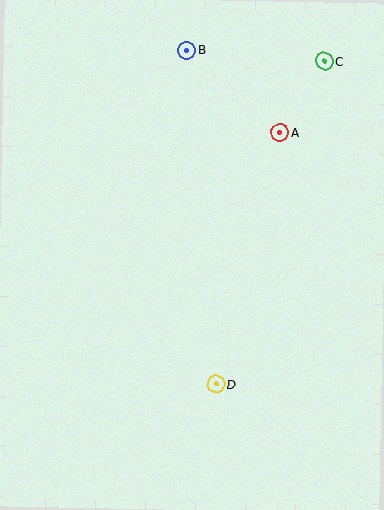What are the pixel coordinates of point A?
Point A is at (280, 132).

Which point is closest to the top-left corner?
Point B is closest to the top-left corner.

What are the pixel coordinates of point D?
Point D is at (216, 384).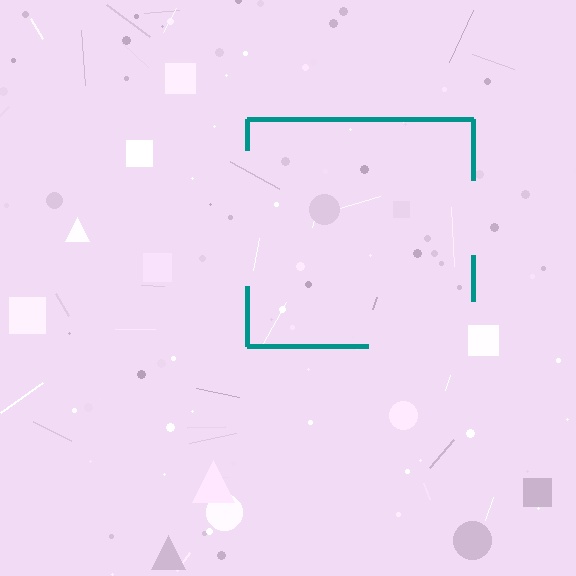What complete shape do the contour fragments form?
The contour fragments form a square.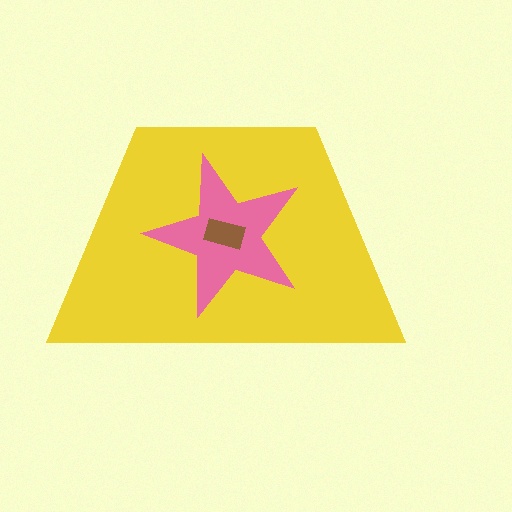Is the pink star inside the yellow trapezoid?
Yes.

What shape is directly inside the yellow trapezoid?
The pink star.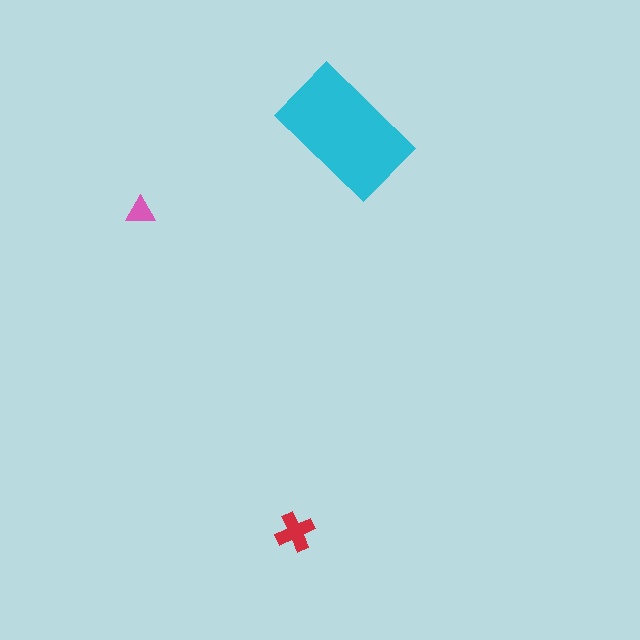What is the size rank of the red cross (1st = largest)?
2nd.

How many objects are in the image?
There are 3 objects in the image.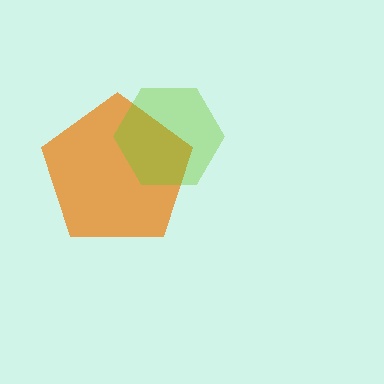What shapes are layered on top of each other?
The layered shapes are: an orange pentagon, a lime hexagon.